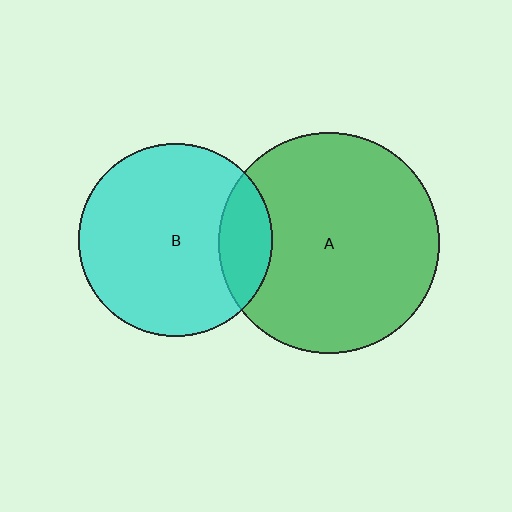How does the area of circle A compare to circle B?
Approximately 1.3 times.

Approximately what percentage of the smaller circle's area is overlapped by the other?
Approximately 20%.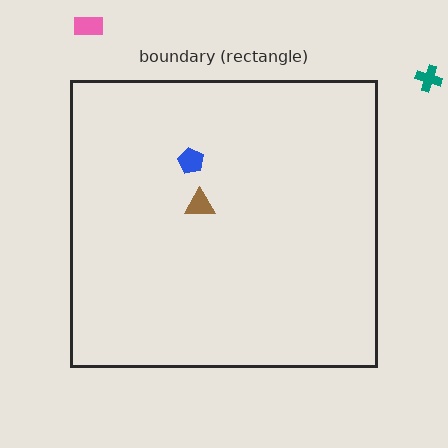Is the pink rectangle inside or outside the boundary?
Outside.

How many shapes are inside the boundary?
2 inside, 2 outside.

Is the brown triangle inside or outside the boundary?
Inside.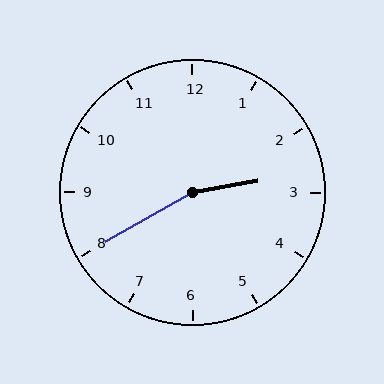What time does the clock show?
2:40.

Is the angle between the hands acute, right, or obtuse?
It is obtuse.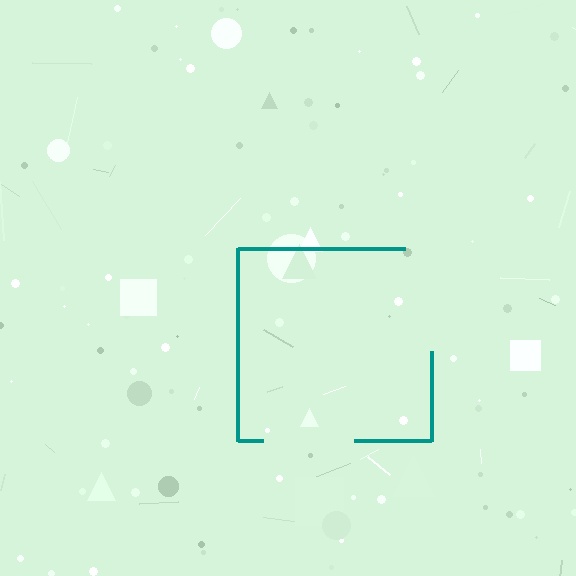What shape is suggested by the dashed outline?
The dashed outline suggests a square.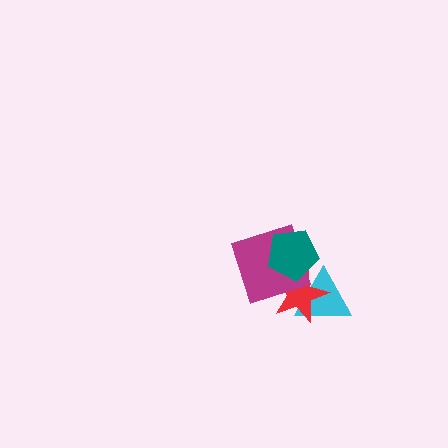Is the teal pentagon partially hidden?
No, no other shape covers it.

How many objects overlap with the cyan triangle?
3 objects overlap with the cyan triangle.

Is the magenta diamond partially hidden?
Yes, it is partially covered by another shape.